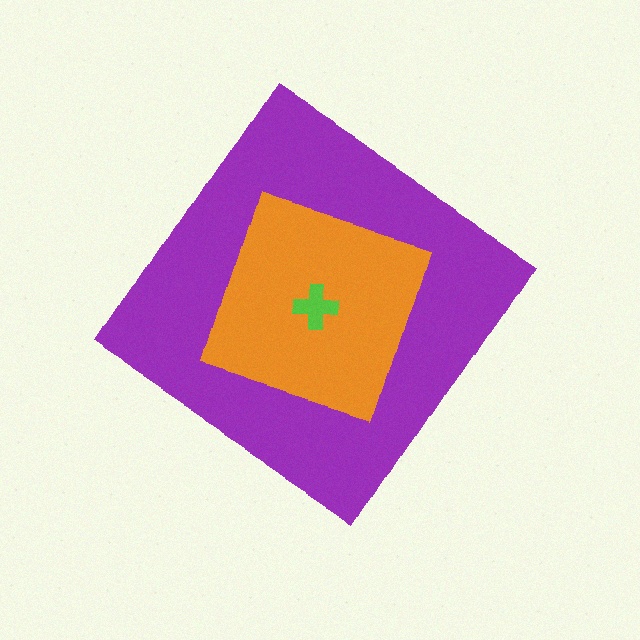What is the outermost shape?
The purple diamond.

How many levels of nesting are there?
3.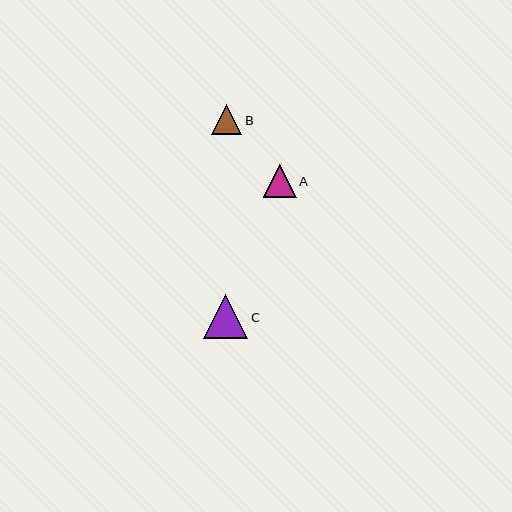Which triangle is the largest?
Triangle C is the largest with a size of approximately 45 pixels.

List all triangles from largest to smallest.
From largest to smallest: C, A, B.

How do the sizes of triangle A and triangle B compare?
Triangle A and triangle B are approximately the same size.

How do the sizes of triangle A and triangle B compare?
Triangle A and triangle B are approximately the same size.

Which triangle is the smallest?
Triangle B is the smallest with a size of approximately 30 pixels.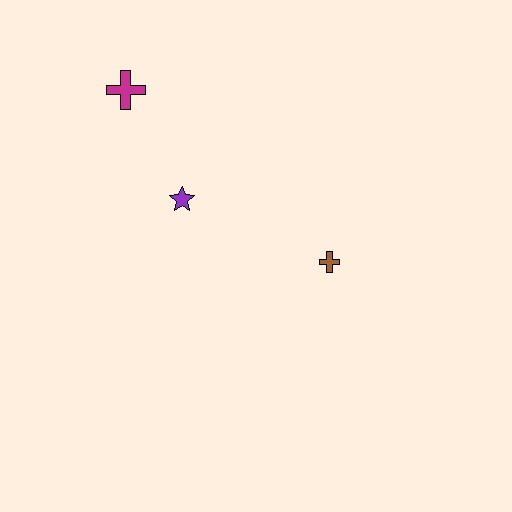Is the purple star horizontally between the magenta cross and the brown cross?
Yes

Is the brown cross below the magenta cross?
Yes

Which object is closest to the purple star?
The magenta cross is closest to the purple star.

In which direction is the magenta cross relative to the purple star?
The magenta cross is above the purple star.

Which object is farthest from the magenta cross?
The brown cross is farthest from the magenta cross.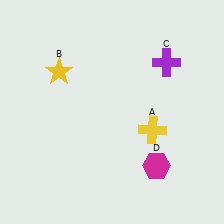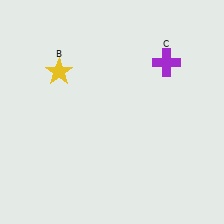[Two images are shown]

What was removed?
The yellow cross (A), the magenta hexagon (D) were removed in Image 2.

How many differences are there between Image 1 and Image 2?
There are 2 differences between the two images.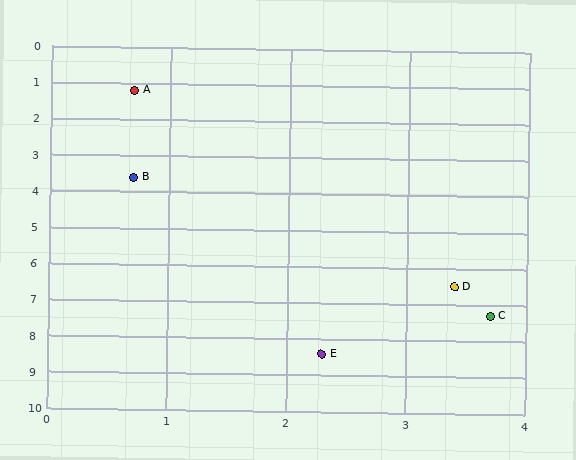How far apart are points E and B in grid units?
Points E and B are about 5.1 grid units apart.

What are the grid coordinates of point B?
Point B is at approximately (0.7, 3.6).